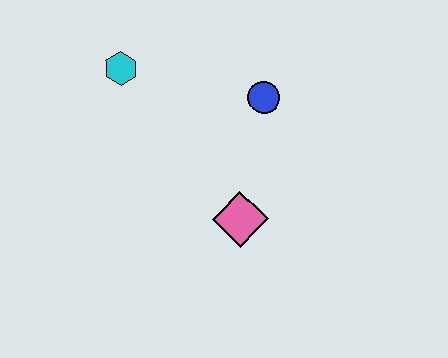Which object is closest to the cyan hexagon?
The blue circle is closest to the cyan hexagon.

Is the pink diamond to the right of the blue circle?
No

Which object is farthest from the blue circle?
The cyan hexagon is farthest from the blue circle.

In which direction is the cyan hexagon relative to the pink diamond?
The cyan hexagon is above the pink diamond.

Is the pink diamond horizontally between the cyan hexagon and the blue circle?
Yes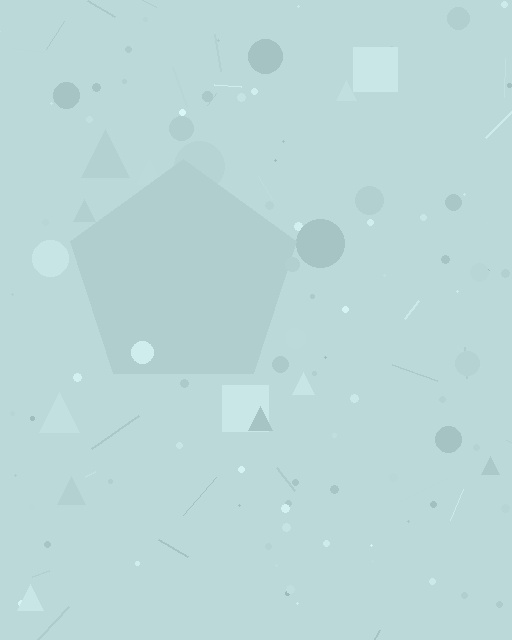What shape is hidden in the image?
A pentagon is hidden in the image.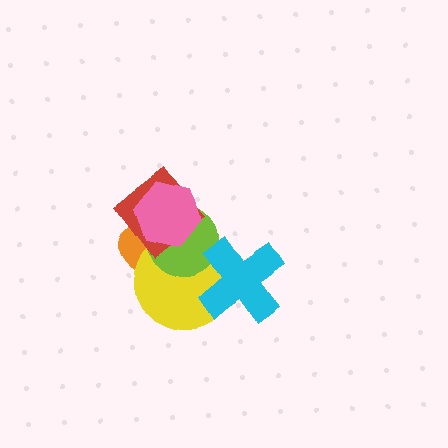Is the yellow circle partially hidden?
Yes, it is partially covered by another shape.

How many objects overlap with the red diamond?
4 objects overlap with the red diamond.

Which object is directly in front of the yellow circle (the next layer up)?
The lime circle is directly in front of the yellow circle.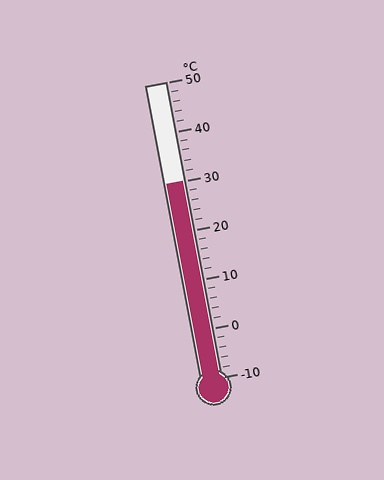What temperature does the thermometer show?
The thermometer shows approximately 30°C.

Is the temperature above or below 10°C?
The temperature is above 10°C.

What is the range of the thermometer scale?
The thermometer scale ranges from -10°C to 50°C.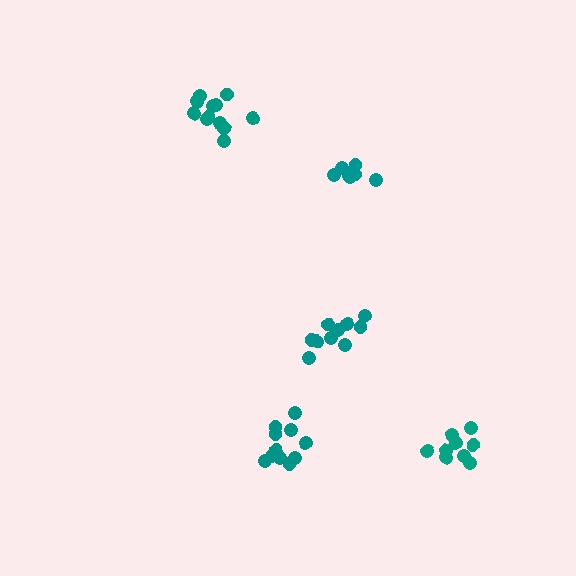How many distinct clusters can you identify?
There are 5 distinct clusters.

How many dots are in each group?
Group 1: 12 dots, Group 2: 8 dots, Group 3: 10 dots, Group 4: 12 dots, Group 5: 9 dots (51 total).